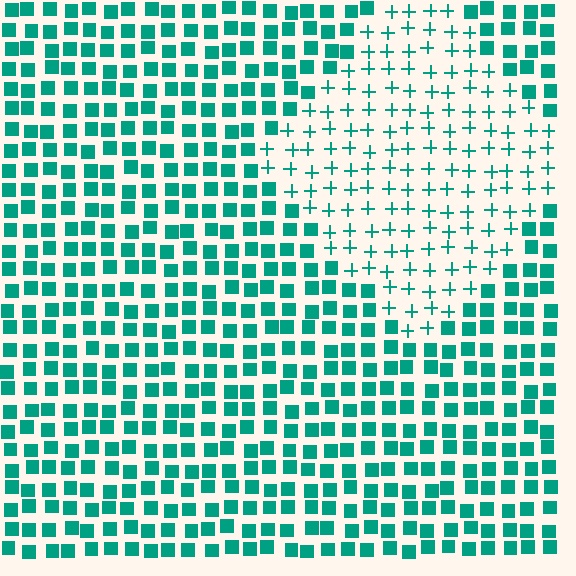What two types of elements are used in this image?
The image uses plus signs inside the diamond region and squares outside it.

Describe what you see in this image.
The image is filled with small teal elements arranged in a uniform grid. A diamond-shaped region contains plus signs, while the surrounding area contains squares. The boundary is defined purely by the change in element shape.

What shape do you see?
I see a diamond.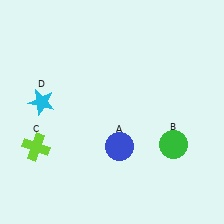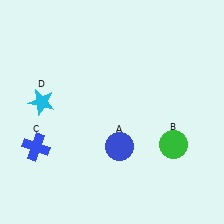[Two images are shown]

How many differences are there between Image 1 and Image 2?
There is 1 difference between the two images.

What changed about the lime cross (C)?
In Image 1, C is lime. In Image 2, it changed to blue.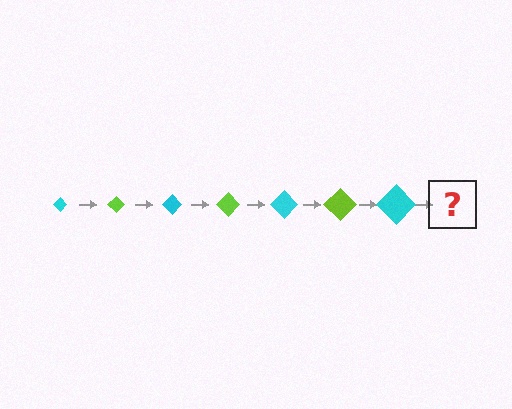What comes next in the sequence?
The next element should be a lime diamond, larger than the previous one.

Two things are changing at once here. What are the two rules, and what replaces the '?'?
The two rules are that the diamond grows larger each step and the color cycles through cyan and lime. The '?' should be a lime diamond, larger than the previous one.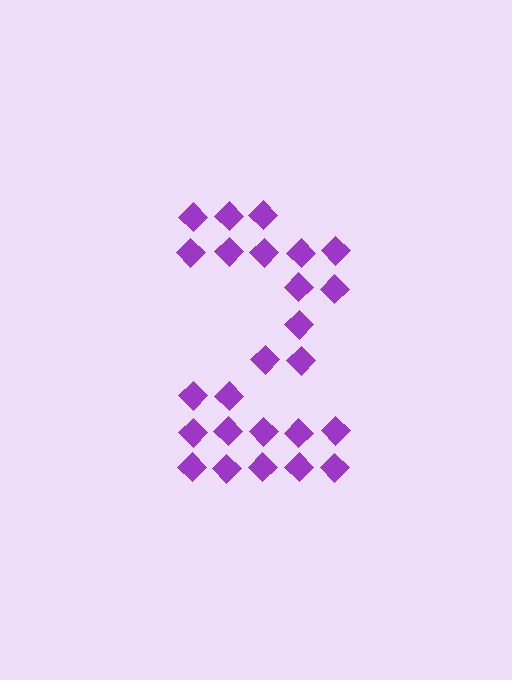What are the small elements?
The small elements are diamonds.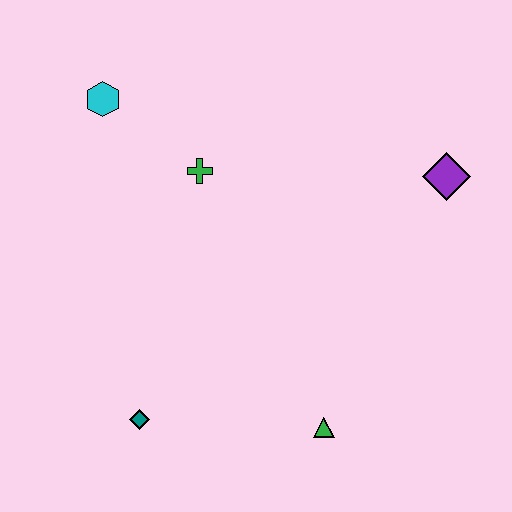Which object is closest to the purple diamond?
The green cross is closest to the purple diamond.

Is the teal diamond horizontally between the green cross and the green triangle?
No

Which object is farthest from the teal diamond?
The purple diamond is farthest from the teal diamond.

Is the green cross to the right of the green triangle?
No